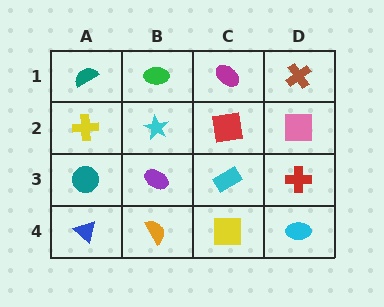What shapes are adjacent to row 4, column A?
A teal circle (row 3, column A), an orange semicircle (row 4, column B).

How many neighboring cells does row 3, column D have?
3.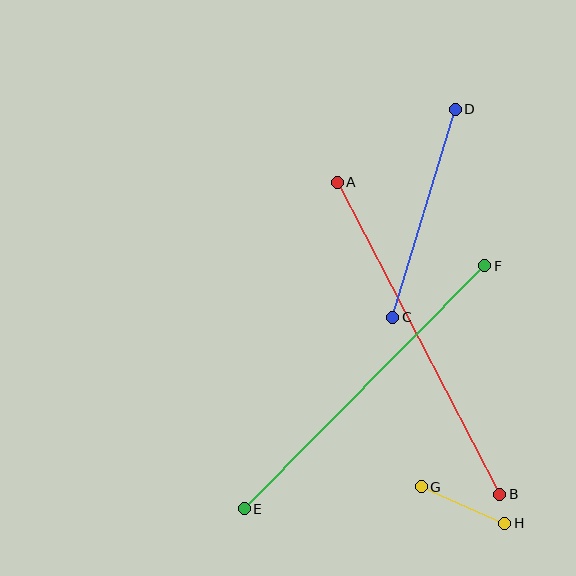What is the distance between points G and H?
The distance is approximately 91 pixels.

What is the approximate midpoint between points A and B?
The midpoint is at approximately (418, 338) pixels.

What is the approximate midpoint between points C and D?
The midpoint is at approximately (424, 213) pixels.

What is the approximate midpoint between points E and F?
The midpoint is at approximately (365, 387) pixels.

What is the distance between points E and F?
The distance is approximately 342 pixels.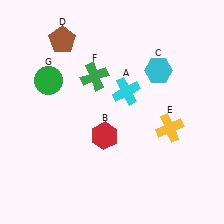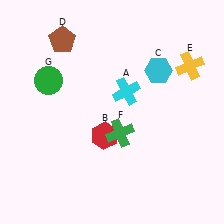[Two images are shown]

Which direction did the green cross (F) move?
The green cross (F) moved down.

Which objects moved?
The objects that moved are: the yellow cross (E), the green cross (F).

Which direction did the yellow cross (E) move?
The yellow cross (E) moved up.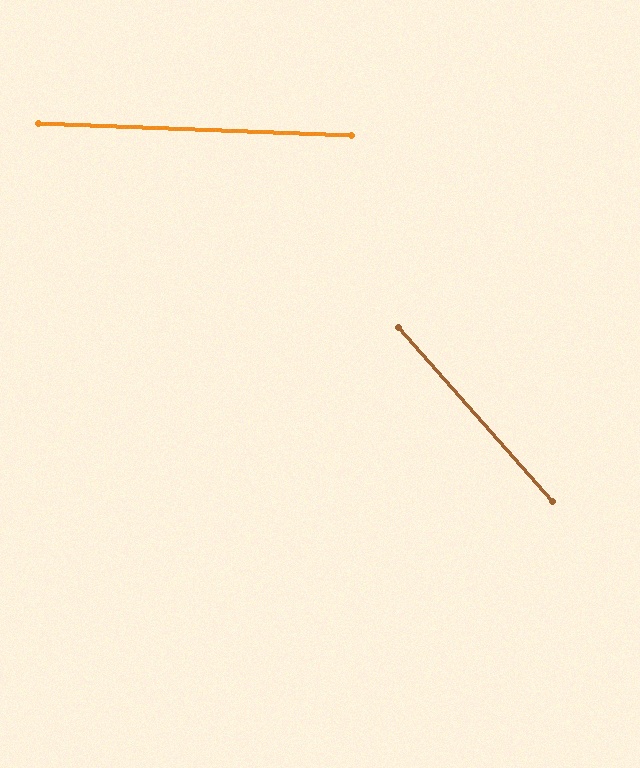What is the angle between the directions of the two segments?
Approximately 46 degrees.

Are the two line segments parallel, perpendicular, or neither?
Neither parallel nor perpendicular — they differ by about 46°.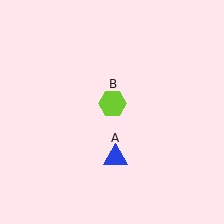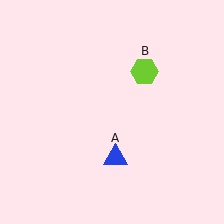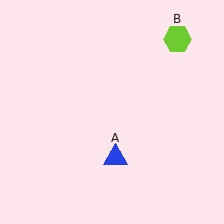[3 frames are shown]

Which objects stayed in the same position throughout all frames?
Blue triangle (object A) remained stationary.